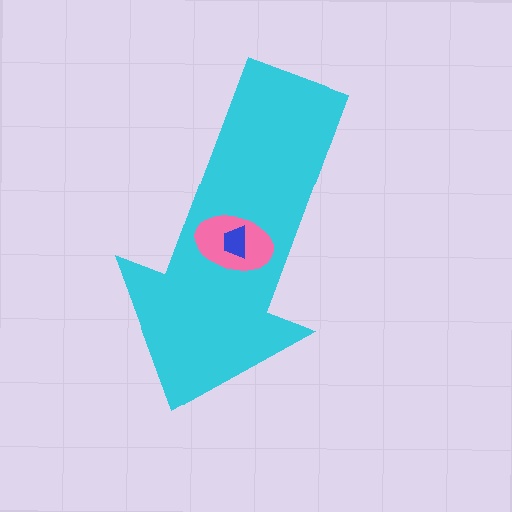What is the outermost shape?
The cyan arrow.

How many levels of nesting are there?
3.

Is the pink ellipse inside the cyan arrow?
Yes.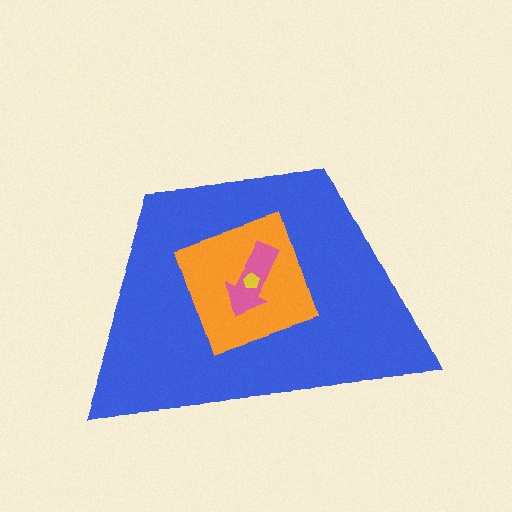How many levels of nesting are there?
4.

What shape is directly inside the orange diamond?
The pink arrow.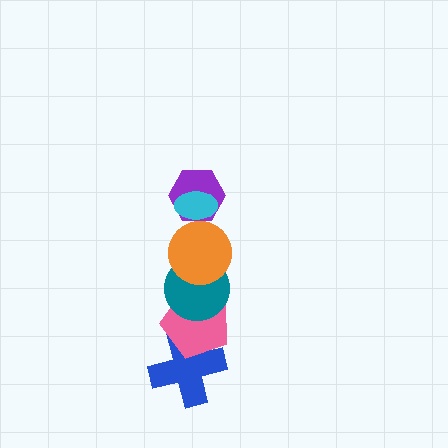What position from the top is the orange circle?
The orange circle is 3rd from the top.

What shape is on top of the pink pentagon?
The teal circle is on top of the pink pentagon.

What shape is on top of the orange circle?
The purple hexagon is on top of the orange circle.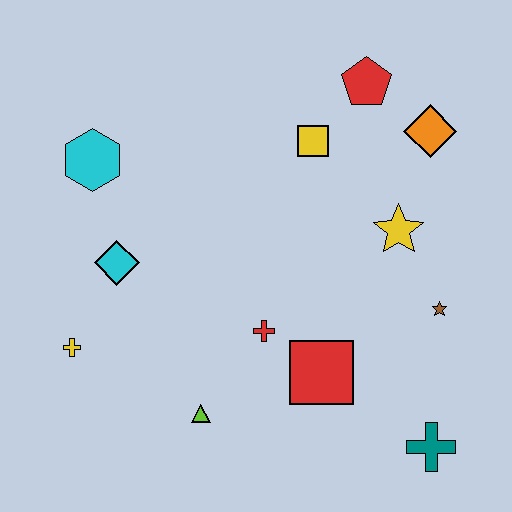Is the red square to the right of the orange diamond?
No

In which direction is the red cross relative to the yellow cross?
The red cross is to the right of the yellow cross.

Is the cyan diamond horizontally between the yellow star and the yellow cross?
Yes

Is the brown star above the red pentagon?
No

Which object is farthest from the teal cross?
The cyan hexagon is farthest from the teal cross.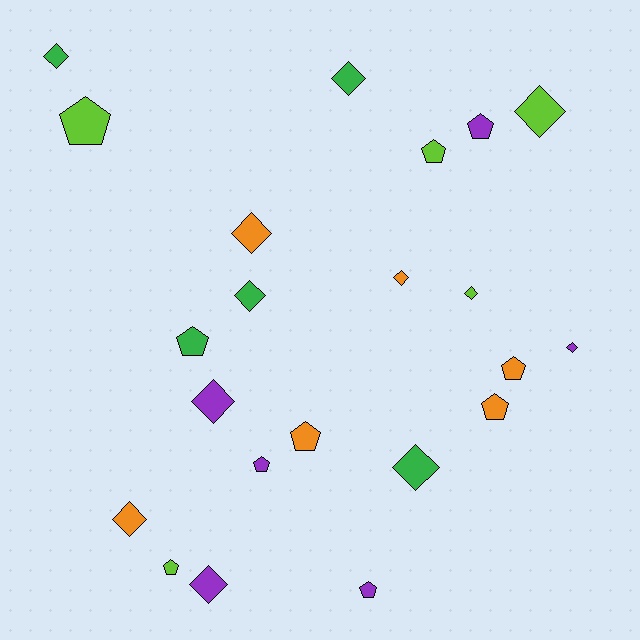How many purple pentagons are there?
There are 3 purple pentagons.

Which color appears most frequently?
Orange, with 6 objects.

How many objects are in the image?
There are 22 objects.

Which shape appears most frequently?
Diamond, with 12 objects.